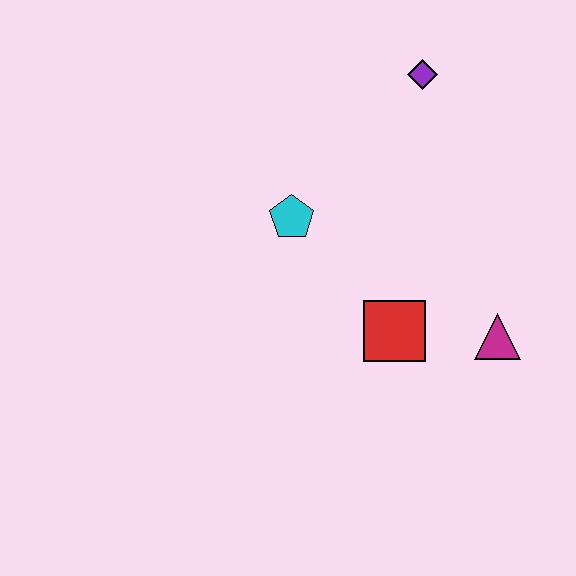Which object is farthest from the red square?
The purple diamond is farthest from the red square.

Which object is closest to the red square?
The magenta triangle is closest to the red square.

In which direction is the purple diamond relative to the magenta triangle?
The purple diamond is above the magenta triangle.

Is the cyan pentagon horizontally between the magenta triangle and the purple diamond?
No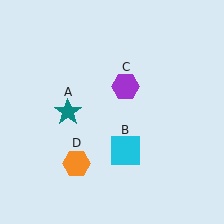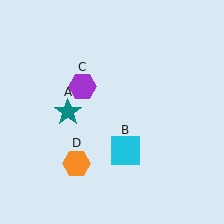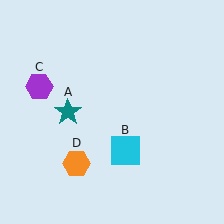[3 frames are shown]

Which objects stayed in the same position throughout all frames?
Teal star (object A) and cyan square (object B) and orange hexagon (object D) remained stationary.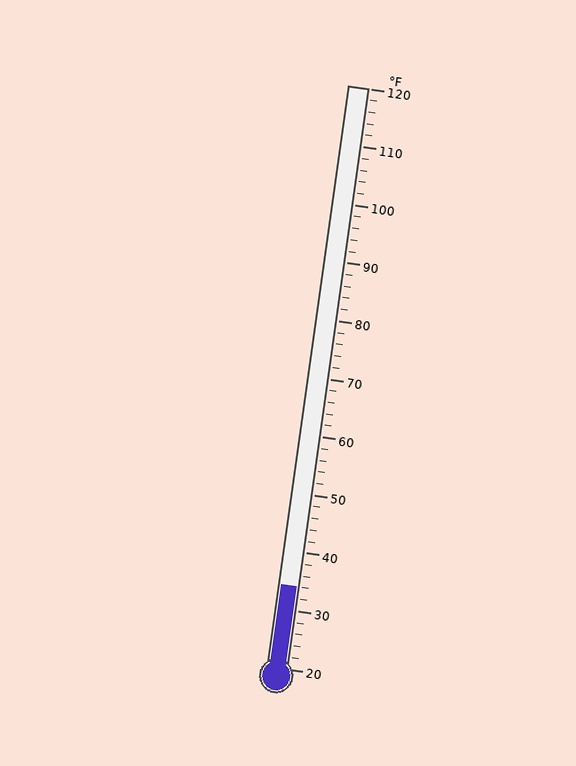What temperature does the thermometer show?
The thermometer shows approximately 34°F.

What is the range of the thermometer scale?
The thermometer scale ranges from 20°F to 120°F.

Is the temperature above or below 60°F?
The temperature is below 60°F.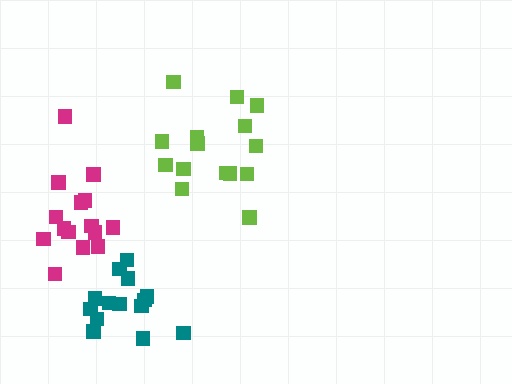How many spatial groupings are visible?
There are 3 spatial groupings.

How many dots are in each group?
Group 1: 14 dots, Group 2: 15 dots, Group 3: 15 dots (44 total).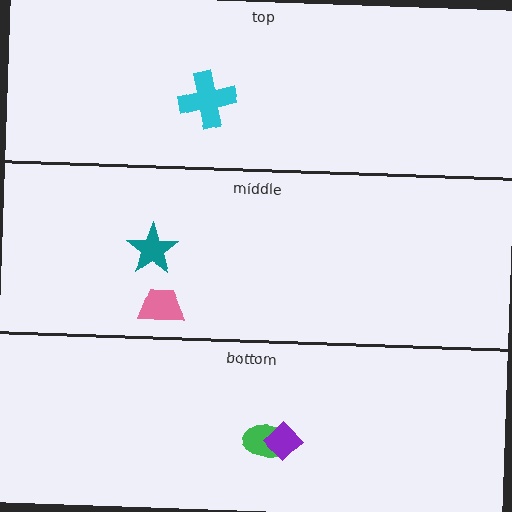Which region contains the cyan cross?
The top region.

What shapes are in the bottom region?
The green ellipse, the purple diamond.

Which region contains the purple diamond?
The bottom region.